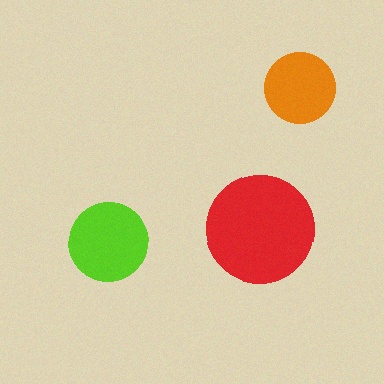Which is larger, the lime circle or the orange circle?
The lime one.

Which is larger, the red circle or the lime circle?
The red one.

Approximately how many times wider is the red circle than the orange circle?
About 1.5 times wider.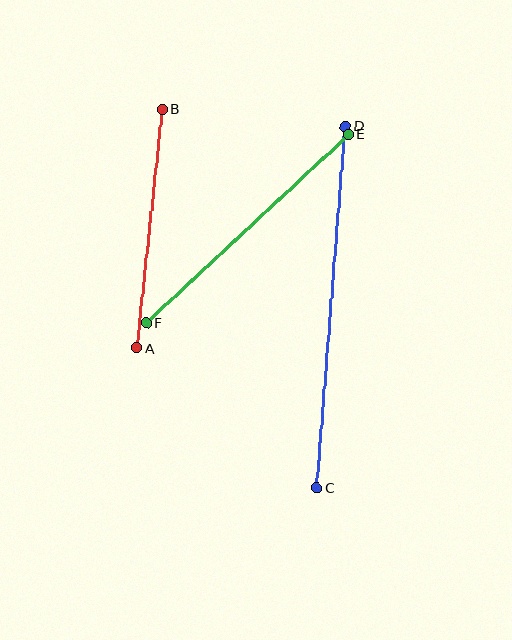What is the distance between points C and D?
The distance is approximately 363 pixels.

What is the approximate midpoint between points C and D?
The midpoint is at approximately (331, 307) pixels.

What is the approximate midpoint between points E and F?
The midpoint is at approximately (247, 228) pixels.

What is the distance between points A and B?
The distance is approximately 240 pixels.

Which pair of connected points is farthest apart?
Points C and D are farthest apart.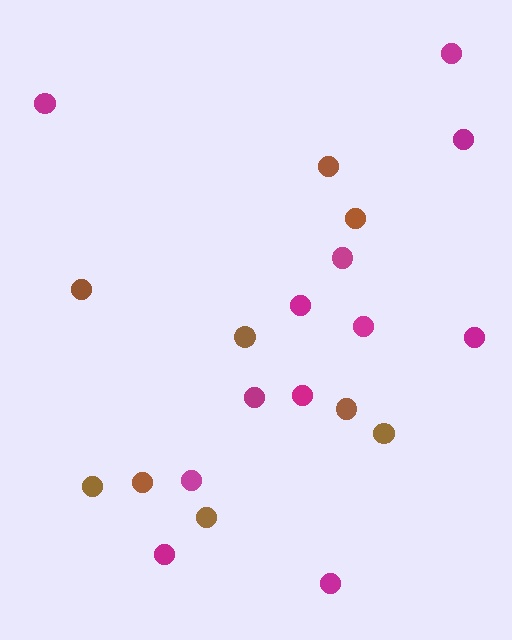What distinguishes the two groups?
There are 2 groups: one group of brown circles (9) and one group of magenta circles (12).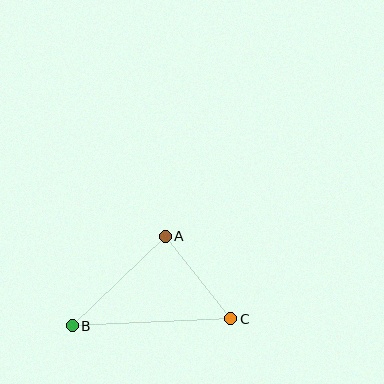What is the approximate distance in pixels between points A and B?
The distance between A and B is approximately 129 pixels.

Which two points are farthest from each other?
Points B and C are farthest from each other.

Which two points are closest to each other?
Points A and C are closest to each other.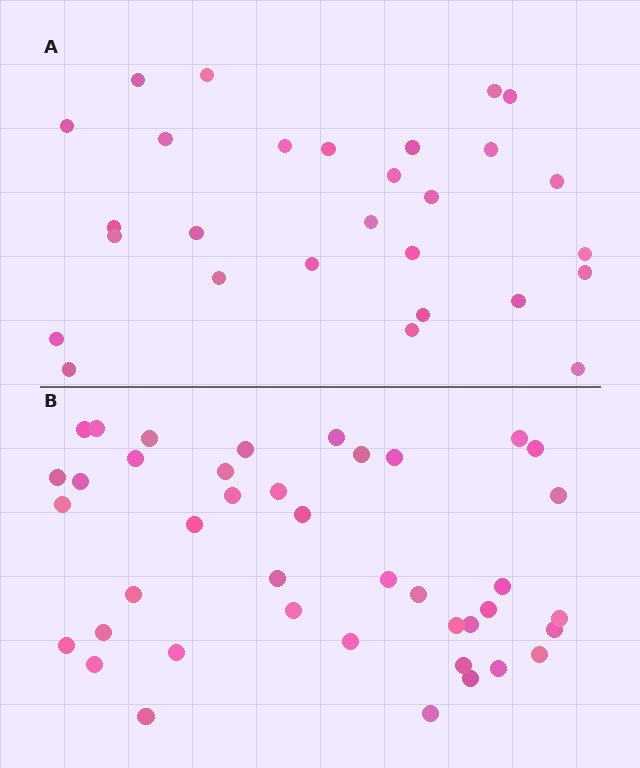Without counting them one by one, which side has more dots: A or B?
Region B (the bottom region) has more dots.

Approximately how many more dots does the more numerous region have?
Region B has approximately 15 more dots than region A.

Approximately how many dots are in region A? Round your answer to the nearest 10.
About 30 dots. (The exact count is 28, which rounds to 30.)